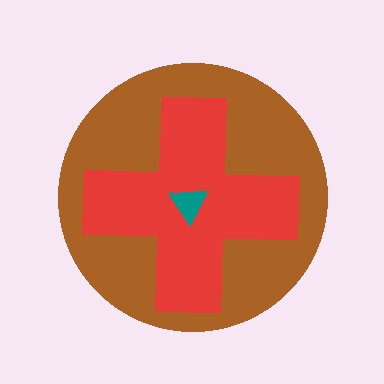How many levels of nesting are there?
3.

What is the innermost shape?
The teal triangle.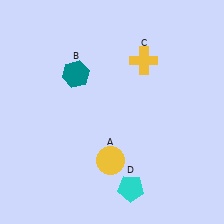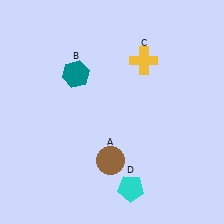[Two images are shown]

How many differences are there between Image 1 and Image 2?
There is 1 difference between the two images.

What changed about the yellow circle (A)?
In Image 1, A is yellow. In Image 2, it changed to brown.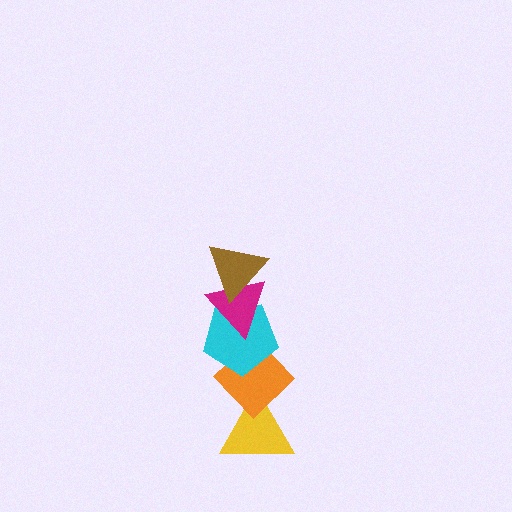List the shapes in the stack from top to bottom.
From top to bottom: the brown triangle, the magenta triangle, the cyan pentagon, the orange diamond, the yellow triangle.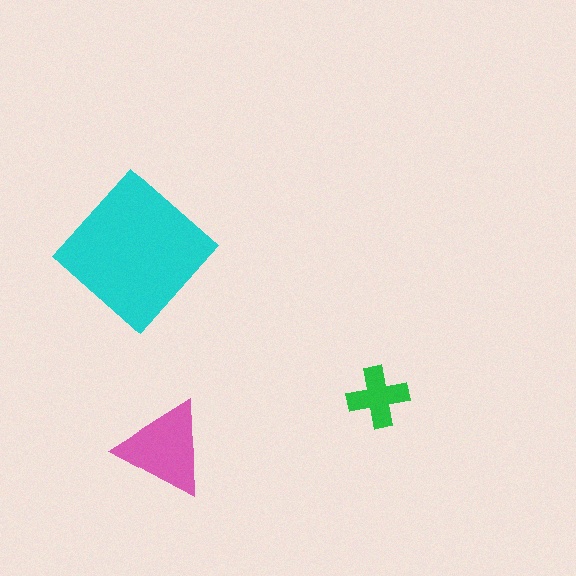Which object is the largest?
The cyan diamond.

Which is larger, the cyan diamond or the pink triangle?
The cyan diamond.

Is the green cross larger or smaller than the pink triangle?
Smaller.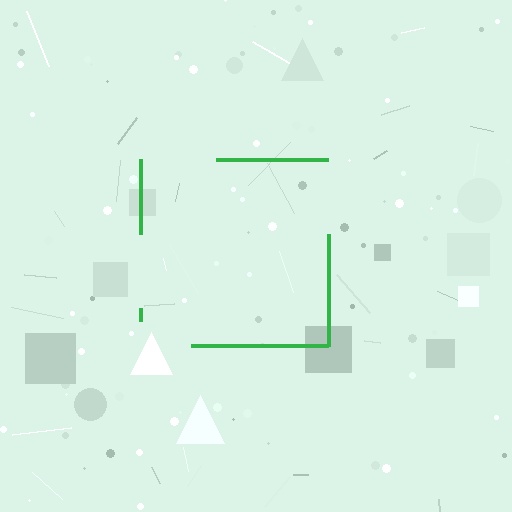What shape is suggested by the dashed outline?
The dashed outline suggests a square.